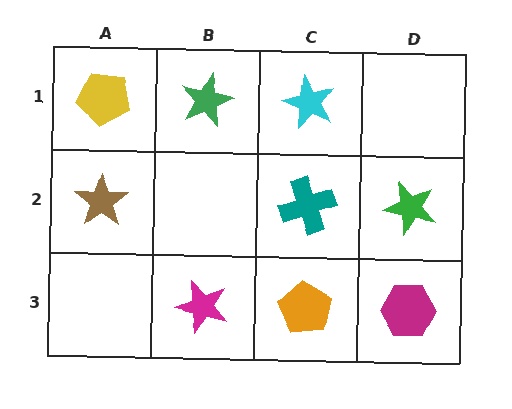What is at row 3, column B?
A magenta star.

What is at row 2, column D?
A green star.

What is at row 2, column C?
A teal cross.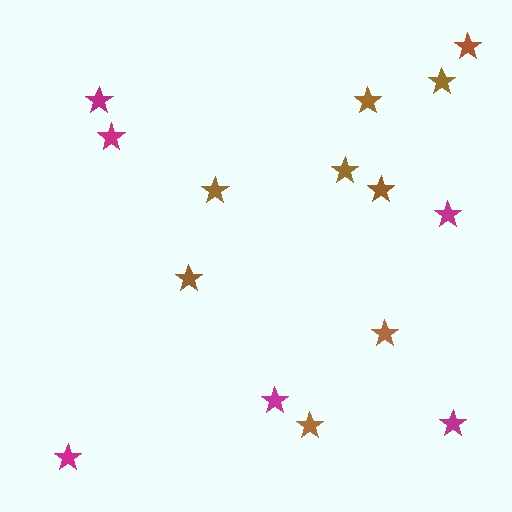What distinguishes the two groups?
There are 2 groups: one group of magenta stars (6) and one group of brown stars (9).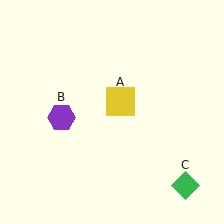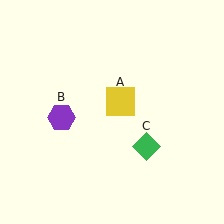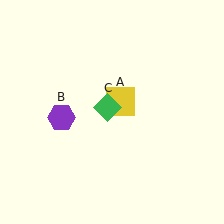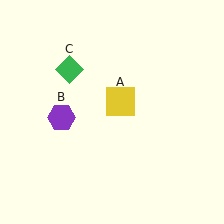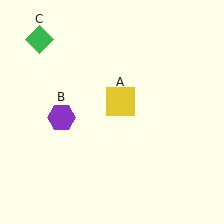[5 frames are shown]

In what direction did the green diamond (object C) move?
The green diamond (object C) moved up and to the left.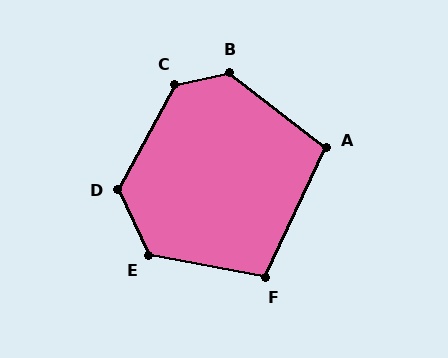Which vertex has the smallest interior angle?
A, at approximately 103 degrees.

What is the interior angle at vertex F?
Approximately 104 degrees (obtuse).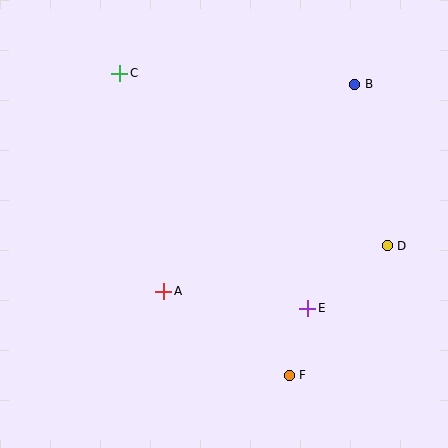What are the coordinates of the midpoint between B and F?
The midpoint between B and F is at (322, 230).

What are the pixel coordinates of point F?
Point F is at (289, 375).